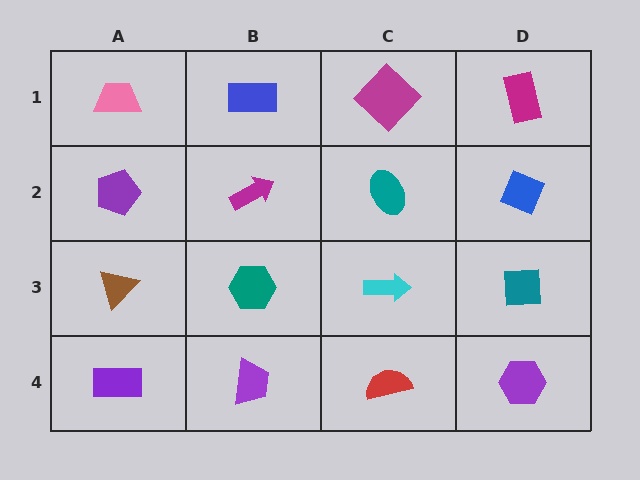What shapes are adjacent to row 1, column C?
A teal ellipse (row 2, column C), a blue rectangle (row 1, column B), a magenta rectangle (row 1, column D).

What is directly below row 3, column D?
A purple hexagon.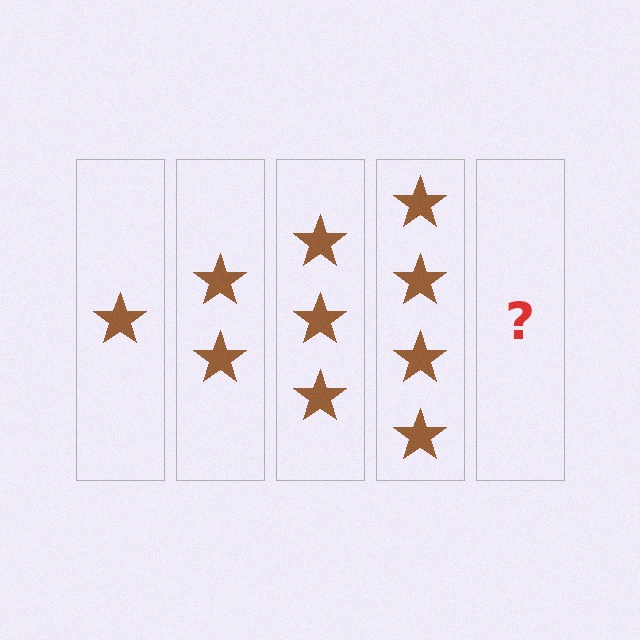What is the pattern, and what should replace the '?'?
The pattern is that each step adds one more star. The '?' should be 5 stars.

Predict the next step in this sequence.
The next step is 5 stars.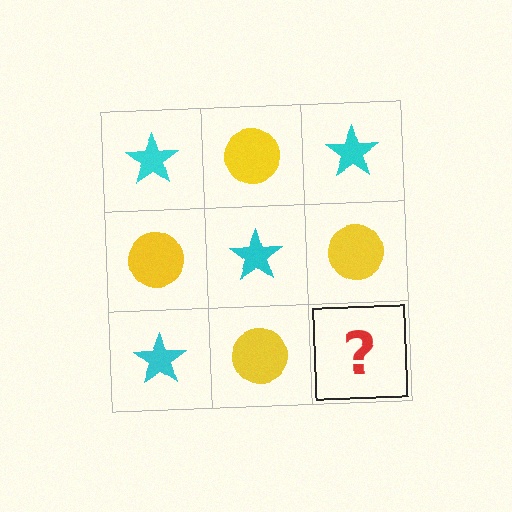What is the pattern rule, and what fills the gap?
The rule is that it alternates cyan star and yellow circle in a checkerboard pattern. The gap should be filled with a cyan star.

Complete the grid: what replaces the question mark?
The question mark should be replaced with a cyan star.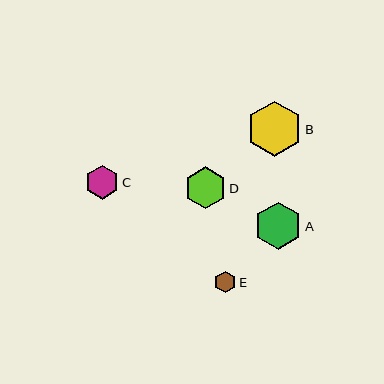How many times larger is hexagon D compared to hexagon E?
Hexagon D is approximately 2.0 times the size of hexagon E.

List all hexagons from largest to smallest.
From largest to smallest: B, A, D, C, E.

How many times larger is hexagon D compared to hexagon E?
Hexagon D is approximately 2.0 times the size of hexagon E.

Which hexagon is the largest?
Hexagon B is the largest with a size of approximately 55 pixels.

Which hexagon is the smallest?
Hexagon E is the smallest with a size of approximately 21 pixels.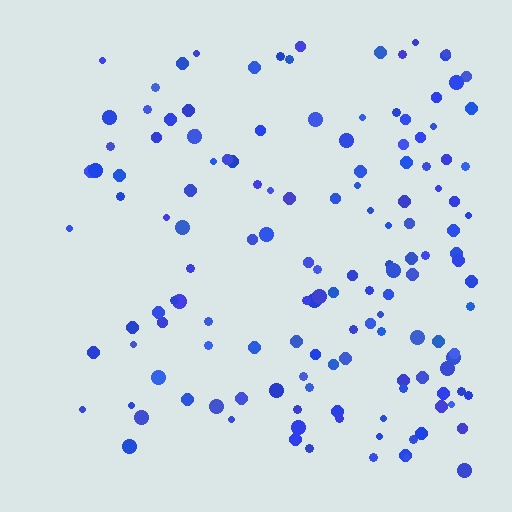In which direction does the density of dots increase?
From left to right, with the right side densest.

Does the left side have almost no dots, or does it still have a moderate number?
Still a moderate number, just noticeably fewer than the right.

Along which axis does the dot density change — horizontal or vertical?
Horizontal.